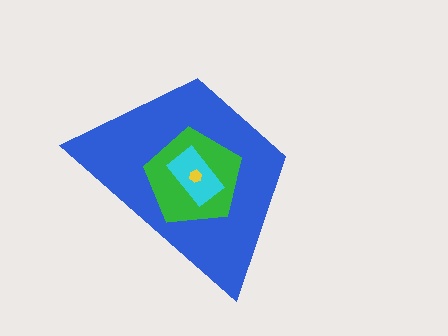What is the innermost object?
The yellow hexagon.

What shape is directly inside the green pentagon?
The cyan rectangle.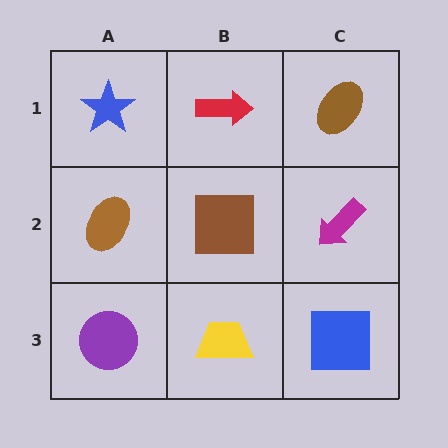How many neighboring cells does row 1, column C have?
2.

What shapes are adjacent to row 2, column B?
A red arrow (row 1, column B), a yellow trapezoid (row 3, column B), a brown ellipse (row 2, column A), a magenta arrow (row 2, column C).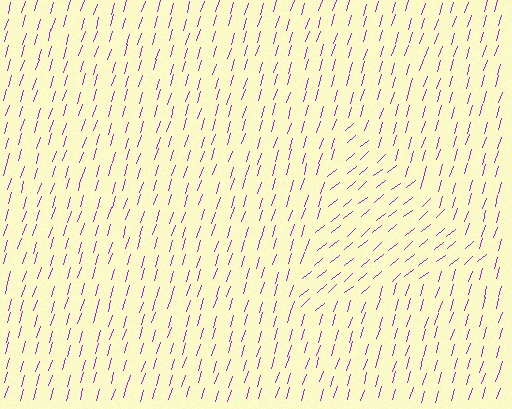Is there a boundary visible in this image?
Yes, there is a texture boundary formed by a change in line orientation.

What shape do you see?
I see a triangle.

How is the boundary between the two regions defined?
The boundary is defined purely by a change in line orientation (approximately 33 degrees difference). All lines are the same color and thickness.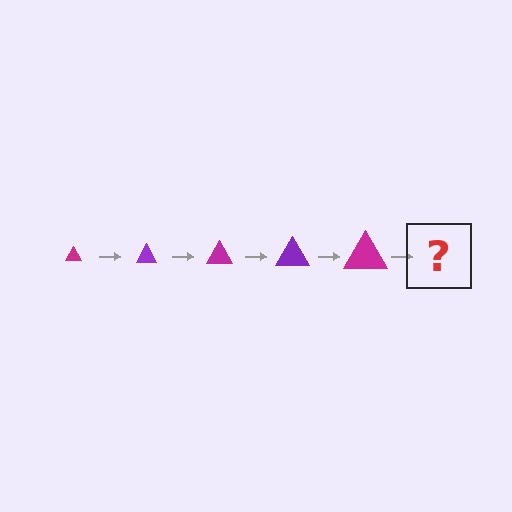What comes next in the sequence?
The next element should be a purple triangle, larger than the previous one.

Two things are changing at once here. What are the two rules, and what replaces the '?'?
The two rules are that the triangle grows larger each step and the color cycles through magenta and purple. The '?' should be a purple triangle, larger than the previous one.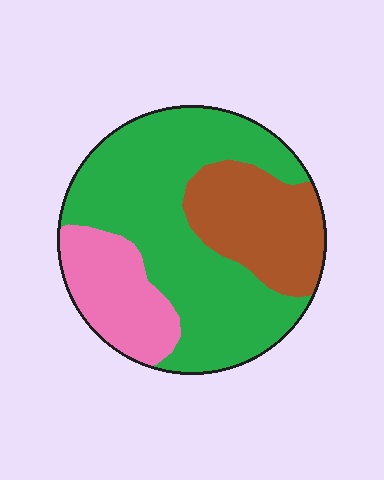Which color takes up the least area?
Pink, at roughly 20%.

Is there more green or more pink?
Green.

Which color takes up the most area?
Green, at roughly 55%.